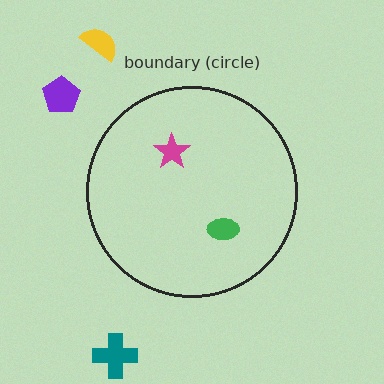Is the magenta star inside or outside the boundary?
Inside.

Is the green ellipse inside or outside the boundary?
Inside.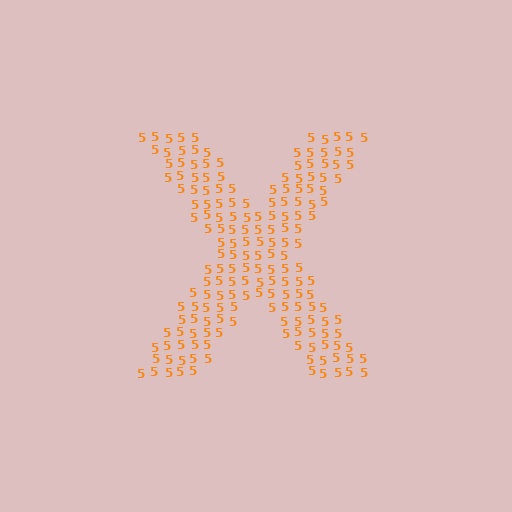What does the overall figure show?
The overall figure shows the letter X.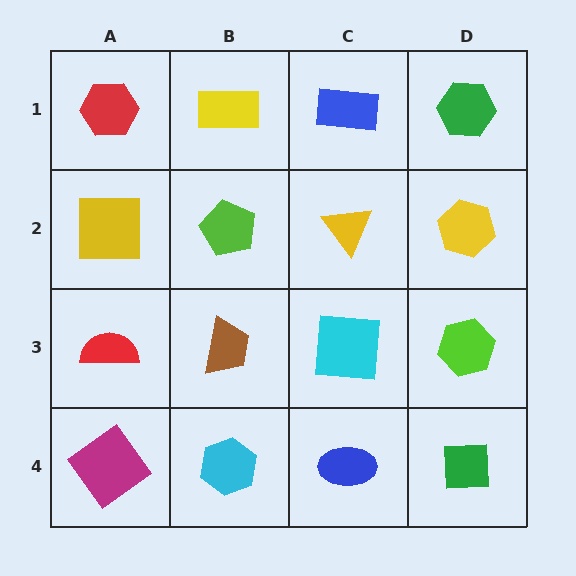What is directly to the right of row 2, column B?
A yellow triangle.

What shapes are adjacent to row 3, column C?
A yellow triangle (row 2, column C), a blue ellipse (row 4, column C), a brown trapezoid (row 3, column B), a lime hexagon (row 3, column D).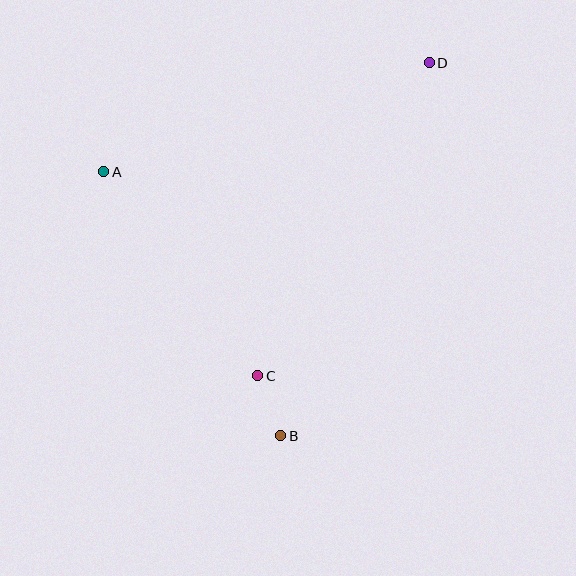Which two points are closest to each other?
Points B and C are closest to each other.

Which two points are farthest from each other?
Points B and D are farthest from each other.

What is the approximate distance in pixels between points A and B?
The distance between A and B is approximately 318 pixels.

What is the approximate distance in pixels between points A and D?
The distance between A and D is approximately 343 pixels.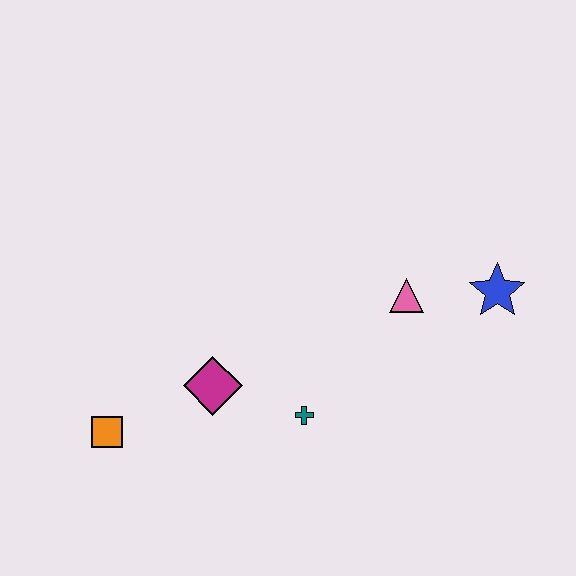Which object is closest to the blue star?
The pink triangle is closest to the blue star.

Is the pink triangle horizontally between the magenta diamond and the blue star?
Yes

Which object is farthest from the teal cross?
The blue star is farthest from the teal cross.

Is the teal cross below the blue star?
Yes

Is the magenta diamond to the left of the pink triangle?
Yes